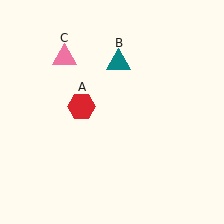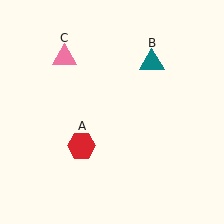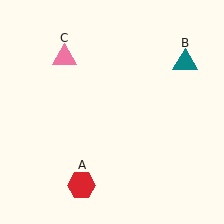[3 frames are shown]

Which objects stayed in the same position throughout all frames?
Pink triangle (object C) remained stationary.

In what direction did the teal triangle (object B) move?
The teal triangle (object B) moved right.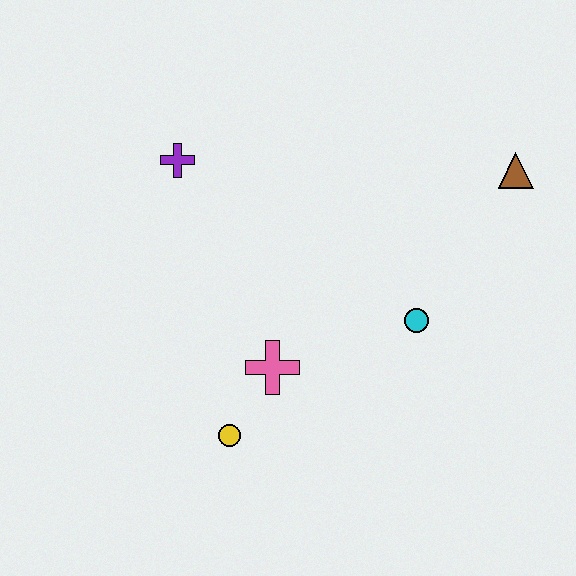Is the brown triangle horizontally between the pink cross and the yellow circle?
No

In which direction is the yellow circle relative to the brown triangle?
The yellow circle is to the left of the brown triangle.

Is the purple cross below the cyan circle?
No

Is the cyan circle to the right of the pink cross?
Yes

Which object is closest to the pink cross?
The yellow circle is closest to the pink cross.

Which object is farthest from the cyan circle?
The purple cross is farthest from the cyan circle.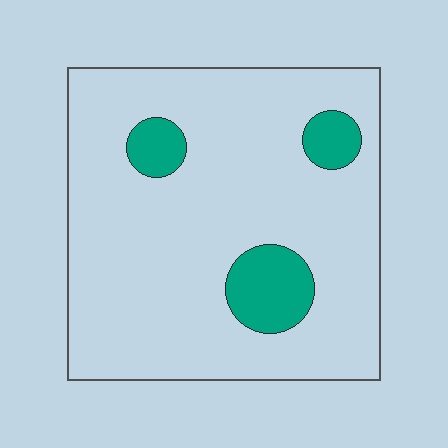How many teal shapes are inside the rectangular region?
3.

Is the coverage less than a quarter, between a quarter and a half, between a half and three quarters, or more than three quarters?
Less than a quarter.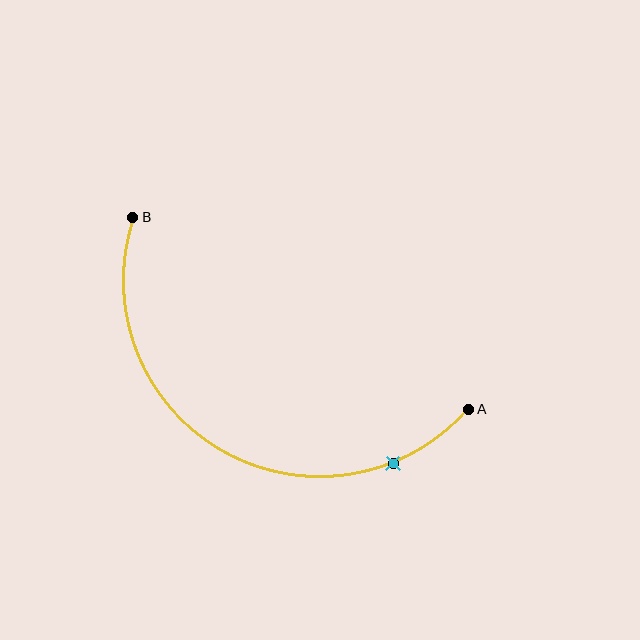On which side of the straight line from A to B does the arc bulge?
The arc bulges below the straight line connecting A and B.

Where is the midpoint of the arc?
The arc midpoint is the point on the curve farthest from the straight line joining A and B. It sits below that line.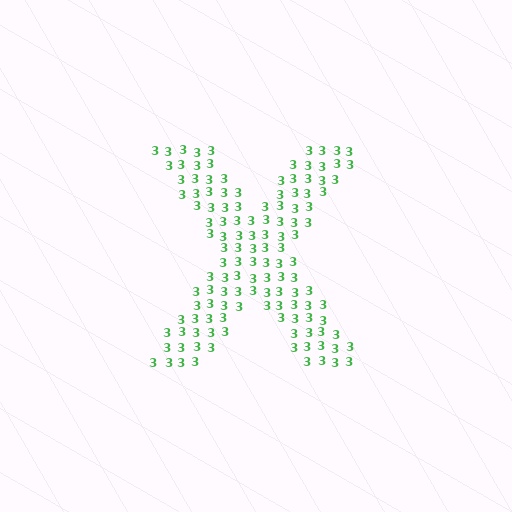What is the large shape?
The large shape is the letter X.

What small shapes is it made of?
It is made of small digit 3's.